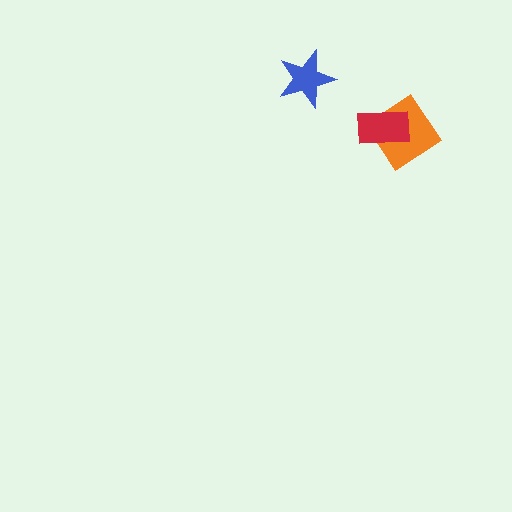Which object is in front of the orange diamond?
The red rectangle is in front of the orange diamond.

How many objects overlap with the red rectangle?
1 object overlaps with the red rectangle.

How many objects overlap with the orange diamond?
1 object overlaps with the orange diamond.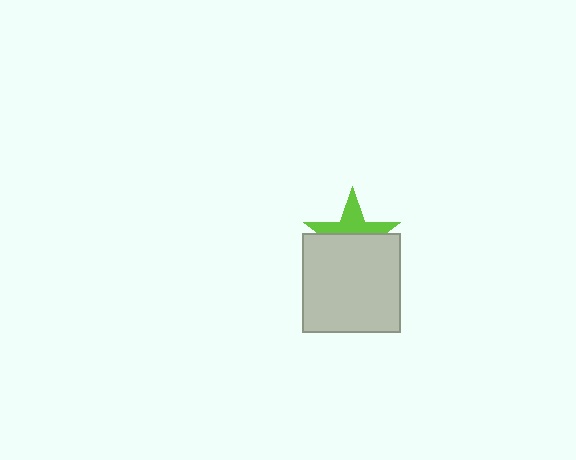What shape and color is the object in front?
The object in front is a light gray square.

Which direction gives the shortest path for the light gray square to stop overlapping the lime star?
Moving down gives the shortest separation.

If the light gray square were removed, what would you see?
You would see the complete lime star.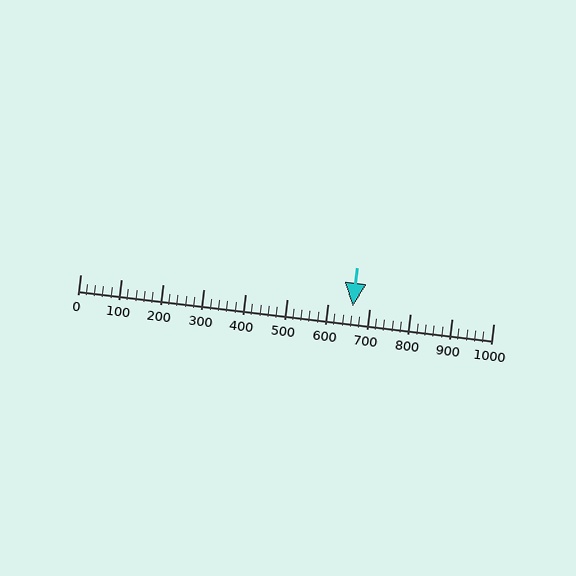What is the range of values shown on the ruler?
The ruler shows values from 0 to 1000.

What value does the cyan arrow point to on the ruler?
The cyan arrow points to approximately 660.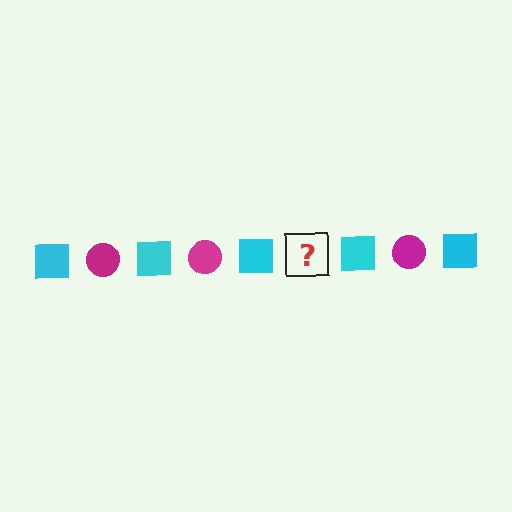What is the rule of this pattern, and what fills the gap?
The rule is that the pattern alternates between cyan square and magenta circle. The gap should be filled with a magenta circle.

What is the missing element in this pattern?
The missing element is a magenta circle.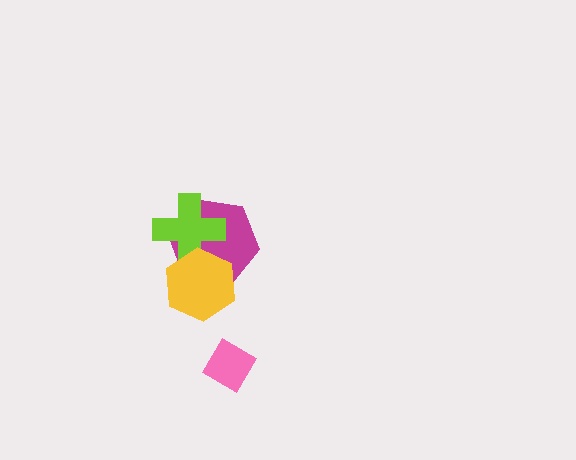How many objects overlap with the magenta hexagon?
2 objects overlap with the magenta hexagon.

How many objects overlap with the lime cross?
2 objects overlap with the lime cross.